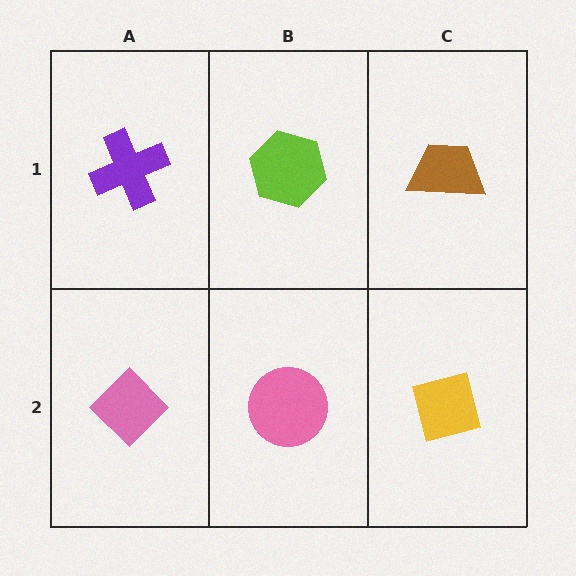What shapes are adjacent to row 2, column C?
A brown trapezoid (row 1, column C), a pink circle (row 2, column B).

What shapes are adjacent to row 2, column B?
A lime hexagon (row 1, column B), a pink diamond (row 2, column A), a yellow square (row 2, column C).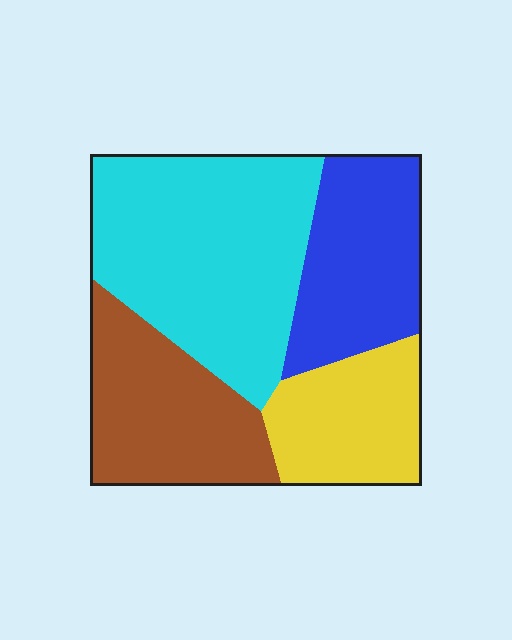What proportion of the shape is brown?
Brown covers 23% of the shape.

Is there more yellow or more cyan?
Cyan.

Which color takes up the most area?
Cyan, at roughly 40%.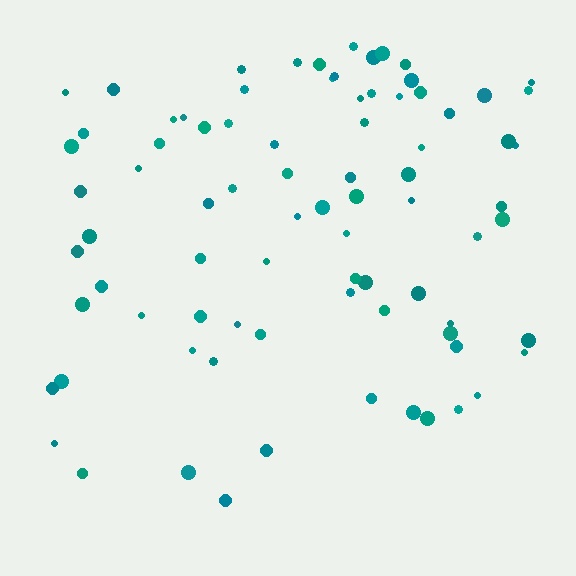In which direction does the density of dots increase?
From bottom to top, with the top side densest.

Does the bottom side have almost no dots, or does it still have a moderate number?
Still a moderate number, just noticeably fewer than the top.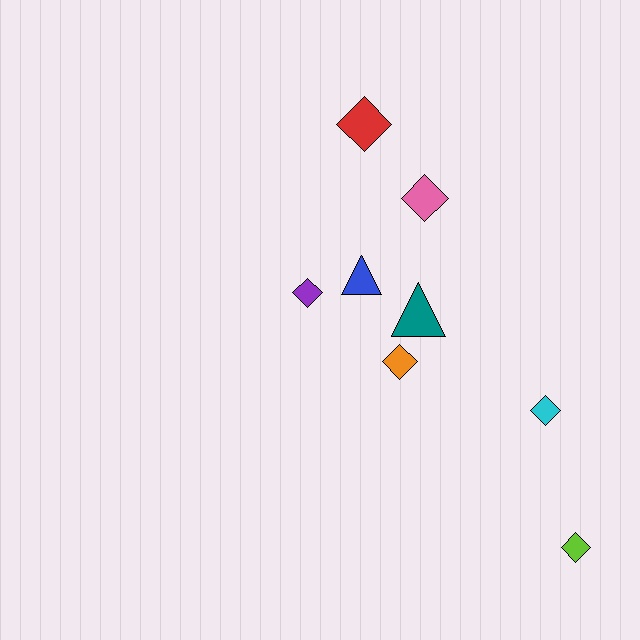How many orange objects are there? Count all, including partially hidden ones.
There is 1 orange object.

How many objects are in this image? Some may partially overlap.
There are 8 objects.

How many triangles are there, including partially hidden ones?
There are 2 triangles.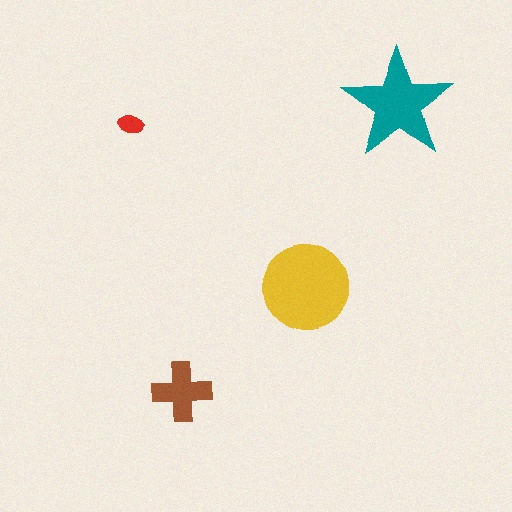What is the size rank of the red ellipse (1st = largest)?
4th.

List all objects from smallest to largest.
The red ellipse, the brown cross, the teal star, the yellow circle.